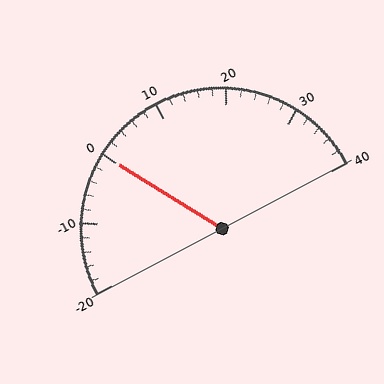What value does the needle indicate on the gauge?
The needle indicates approximately 0.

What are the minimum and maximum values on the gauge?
The gauge ranges from -20 to 40.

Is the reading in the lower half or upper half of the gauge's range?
The reading is in the lower half of the range (-20 to 40).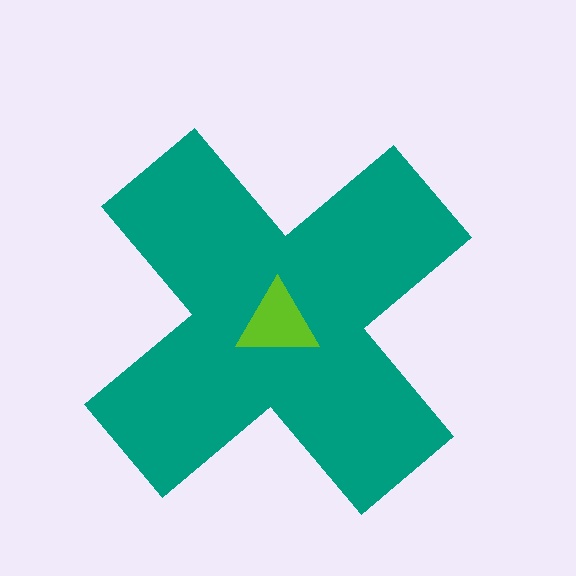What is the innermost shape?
The lime triangle.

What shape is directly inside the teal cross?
The lime triangle.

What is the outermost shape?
The teal cross.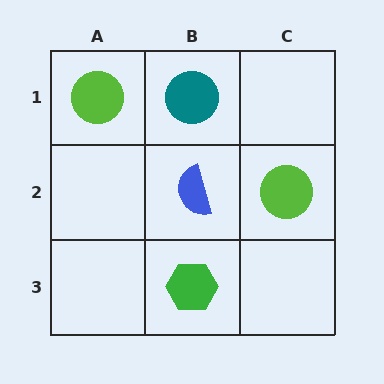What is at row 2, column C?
A lime circle.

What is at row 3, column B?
A green hexagon.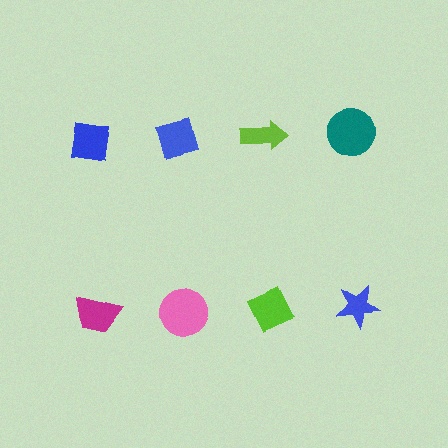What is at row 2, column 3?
A lime diamond.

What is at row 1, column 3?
A lime arrow.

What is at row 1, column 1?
A blue square.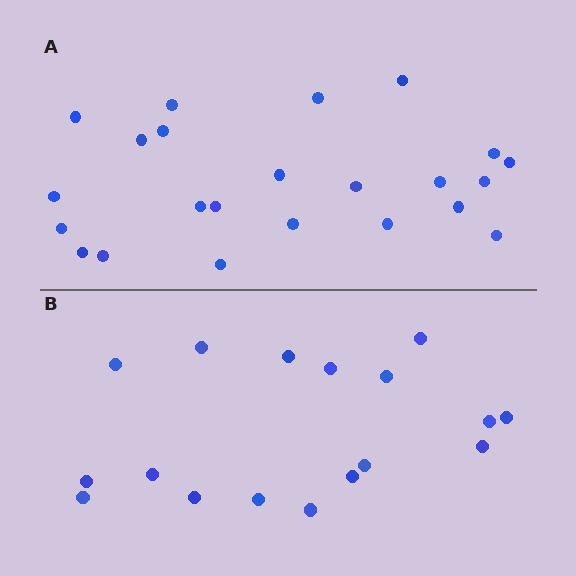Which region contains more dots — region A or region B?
Region A (the top region) has more dots.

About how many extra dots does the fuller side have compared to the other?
Region A has about 6 more dots than region B.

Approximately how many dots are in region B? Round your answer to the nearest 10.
About 20 dots. (The exact count is 17, which rounds to 20.)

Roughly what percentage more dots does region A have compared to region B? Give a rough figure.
About 35% more.